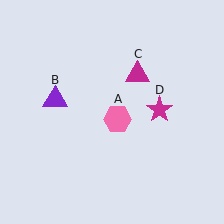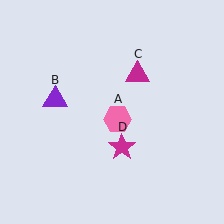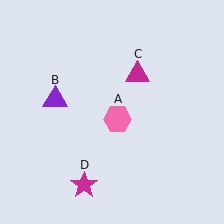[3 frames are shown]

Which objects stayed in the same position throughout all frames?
Pink hexagon (object A) and purple triangle (object B) and magenta triangle (object C) remained stationary.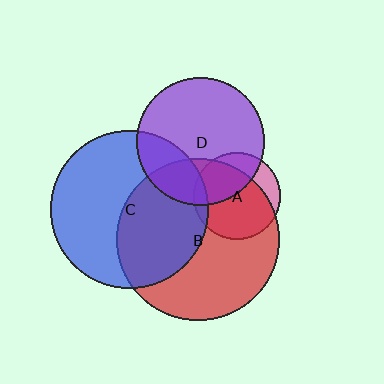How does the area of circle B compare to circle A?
Approximately 3.5 times.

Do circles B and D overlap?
Yes.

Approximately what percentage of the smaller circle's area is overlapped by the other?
Approximately 25%.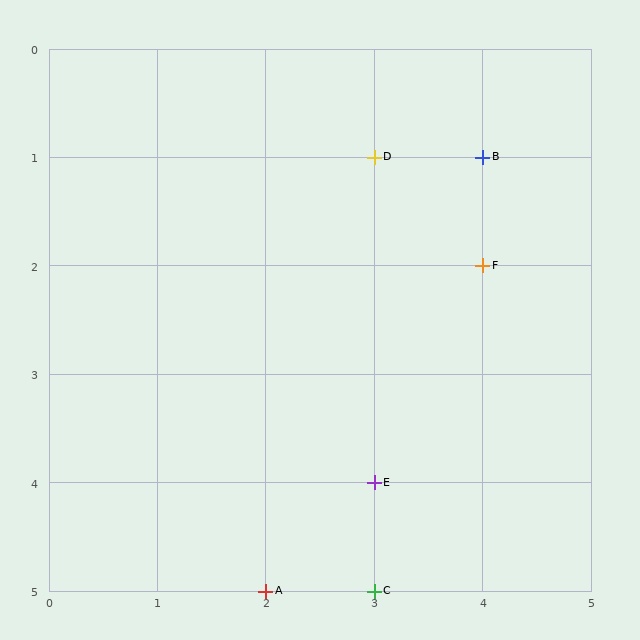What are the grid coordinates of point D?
Point D is at grid coordinates (3, 1).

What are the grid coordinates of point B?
Point B is at grid coordinates (4, 1).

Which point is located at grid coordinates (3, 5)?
Point C is at (3, 5).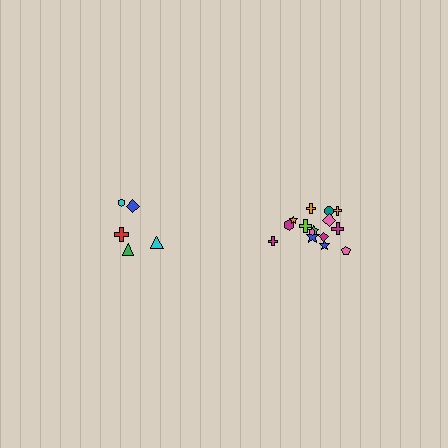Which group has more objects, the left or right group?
The right group.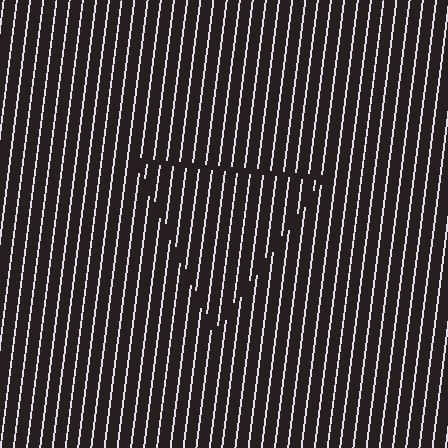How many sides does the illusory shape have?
3 sides — the line-ends trace a triangle.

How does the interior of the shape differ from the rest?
The interior of the shape contains the same grating, shifted by half a period — the contour is defined by the phase discontinuity where line-ends from the inner and outer gratings abut.